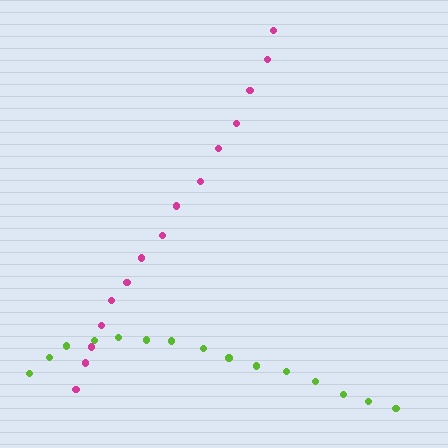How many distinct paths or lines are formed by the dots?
There are 2 distinct paths.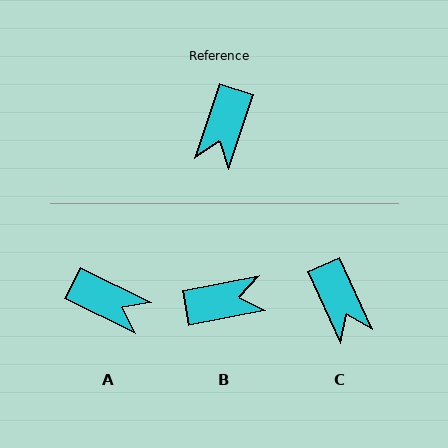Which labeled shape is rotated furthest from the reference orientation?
B, about 119 degrees away.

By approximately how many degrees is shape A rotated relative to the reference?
Approximately 82 degrees counter-clockwise.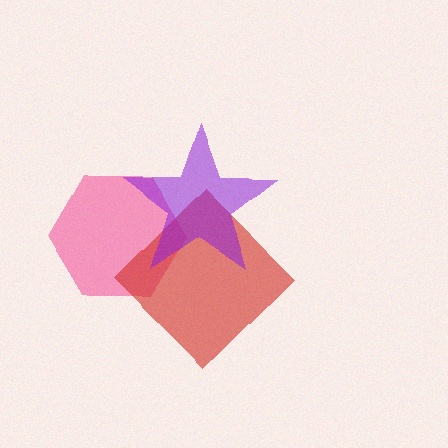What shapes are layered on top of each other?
The layered shapes are: a pink hexagon, a red diamond, a purple star.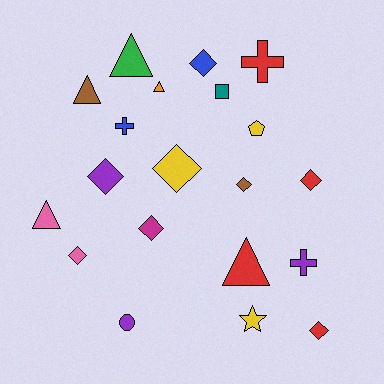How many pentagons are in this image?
There is 1 pentagon.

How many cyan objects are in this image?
There are no cyan objects.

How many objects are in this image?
There are 20 objects.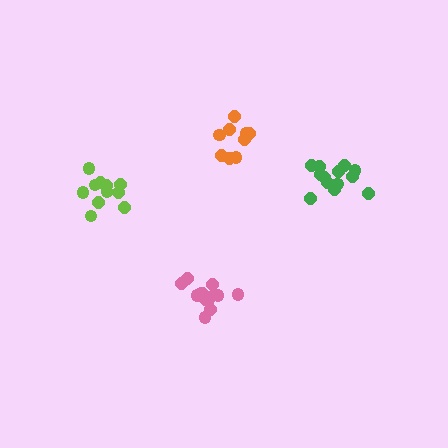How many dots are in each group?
Group 1: 13 dots, Group 2: 11 dots, Group 3: 9 dots, Group 4: 13 dots (46 total).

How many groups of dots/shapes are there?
There are 4 groups.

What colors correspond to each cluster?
The clusters are colored: green, lime, orange, pink.